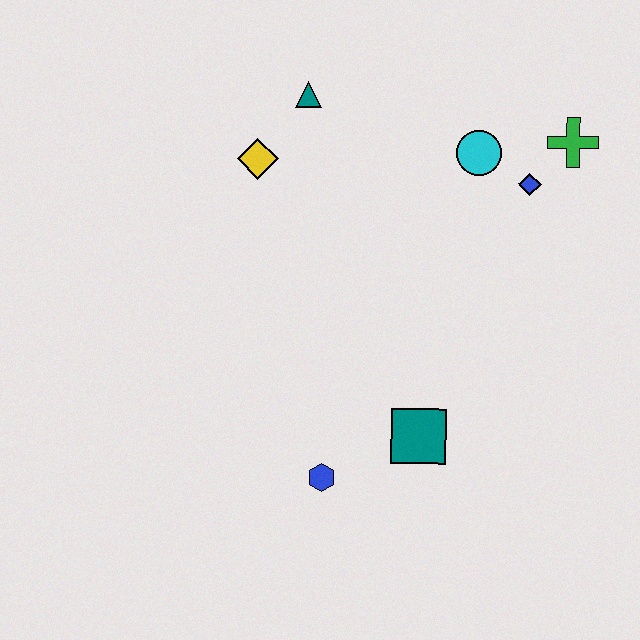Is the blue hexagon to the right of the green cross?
No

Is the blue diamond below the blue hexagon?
No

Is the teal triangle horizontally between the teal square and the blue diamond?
No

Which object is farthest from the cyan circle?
The blue hexagon is farthest from the cyan circle.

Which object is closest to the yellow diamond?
The teal triangle is closest to the yellow diamond.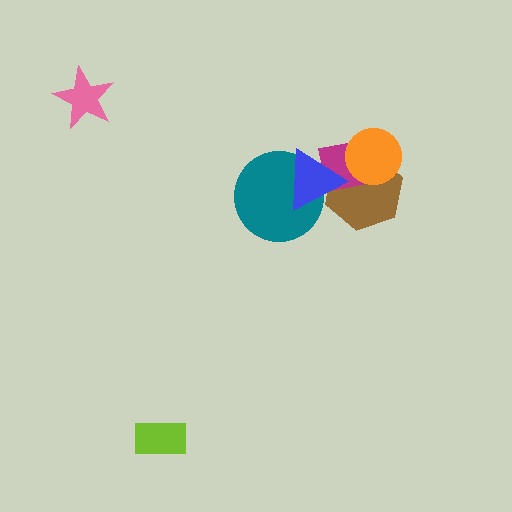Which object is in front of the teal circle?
The blue triangle is in front of the teal circle.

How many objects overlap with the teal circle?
1 object overlaps with the teal circle.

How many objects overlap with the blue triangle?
3 objects overlap with the blue triangle.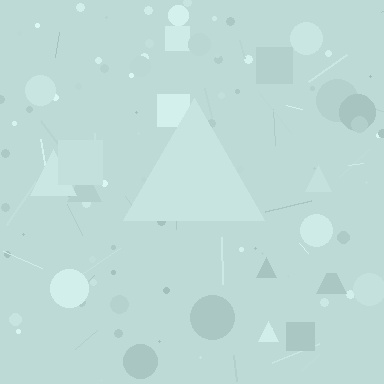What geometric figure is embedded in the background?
A triangle is embedded in the background.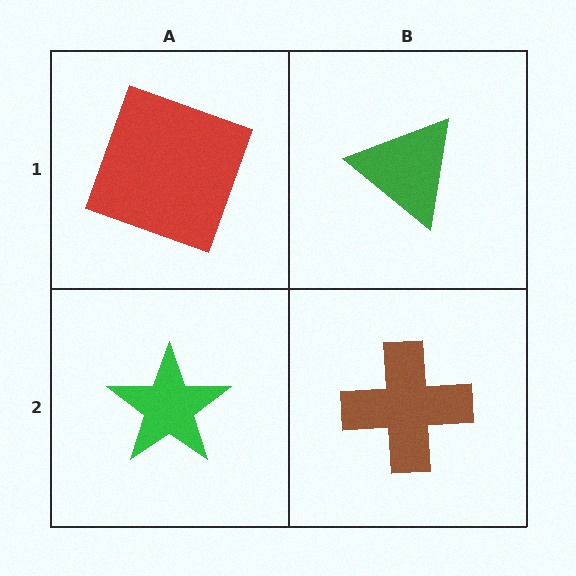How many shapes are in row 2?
2 shapes.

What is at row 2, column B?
A brown cross.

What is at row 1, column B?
A green triangle.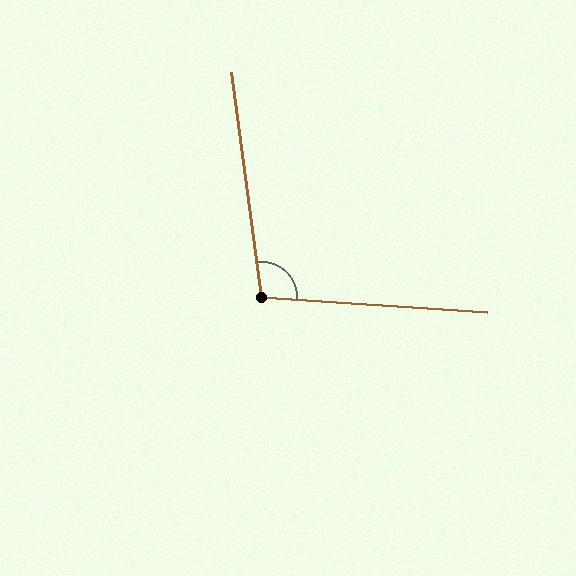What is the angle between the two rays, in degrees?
Approximately 102 degrees.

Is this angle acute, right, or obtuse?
It is obtuse.